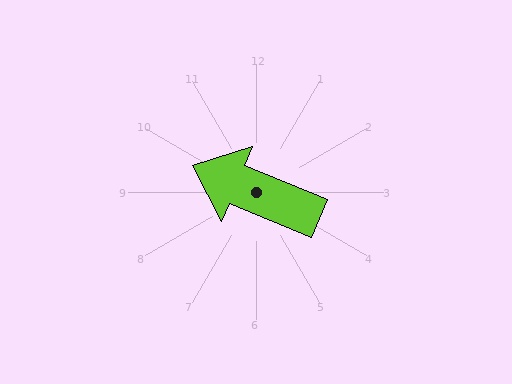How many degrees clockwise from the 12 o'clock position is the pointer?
Approximately 293 degrees.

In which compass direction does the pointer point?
Northwest.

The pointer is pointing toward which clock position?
Roughly 10 o'clock.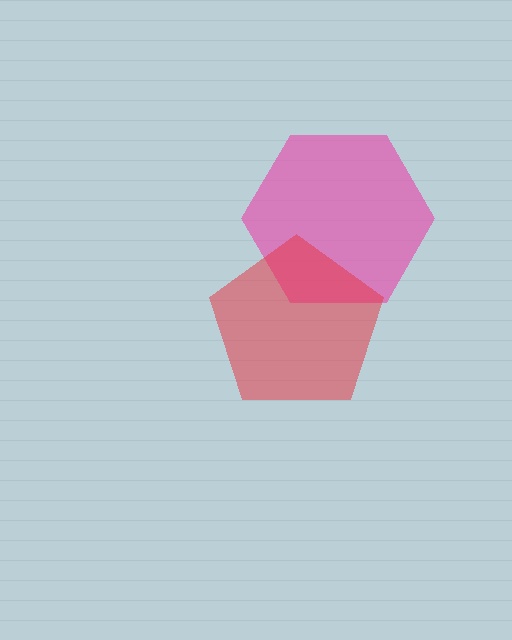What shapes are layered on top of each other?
The layered shapes are: a pink hexagon, a red pentagon.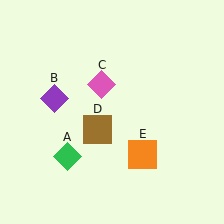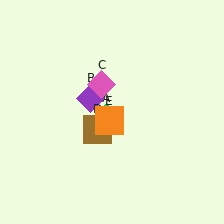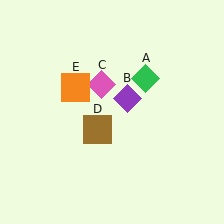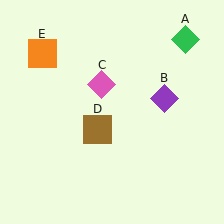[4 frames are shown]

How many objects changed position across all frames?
3 objects changed position: green diamond (object A), purple diamond (object B), orange square (object E).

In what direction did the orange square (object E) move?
The orange square (object E) moved up and to the left.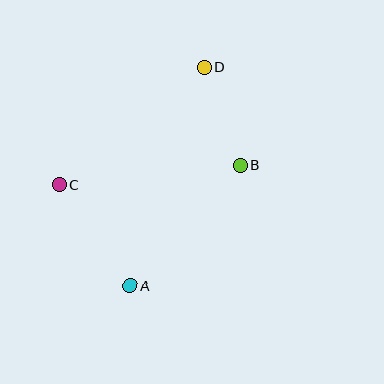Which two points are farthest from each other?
Points A and D are farthest from each other.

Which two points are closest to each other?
Points B and D are closest to each other.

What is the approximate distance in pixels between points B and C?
The distance between B and C is approximately 182 pixels.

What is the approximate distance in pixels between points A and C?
The distance between A and C is approximately 123 pixels.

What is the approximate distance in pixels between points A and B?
The distance between A and B is approximately 163 pixels.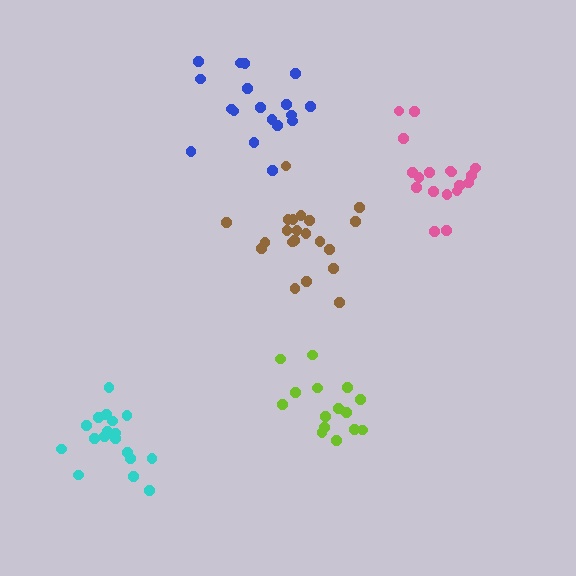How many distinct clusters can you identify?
There are 5 distinct clusters.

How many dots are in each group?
Group 1: 18 dots, Group 2: 21 dots, Group 3: 18 dots, Group 4: 18 dots, Group 5: 15 dots (90 total).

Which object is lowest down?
The cyan cluster is bottommost.